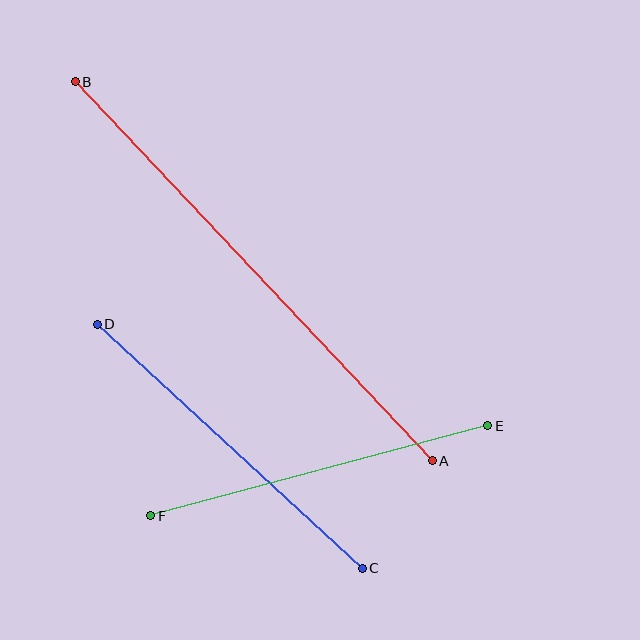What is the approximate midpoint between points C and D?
The midpoint is at approximately (230, 446) pixels.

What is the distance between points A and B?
The distance is approximately 520 pixels.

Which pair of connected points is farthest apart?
Points A and B are farthest apart.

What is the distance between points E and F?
The distance is approximately 349 pixels.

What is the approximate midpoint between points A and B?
The midpoint is at approximately (254, 271) pixels.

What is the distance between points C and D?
The distance is approximately 360 pixels.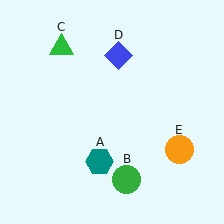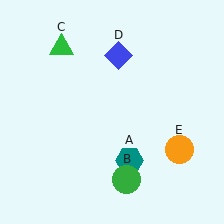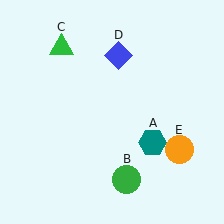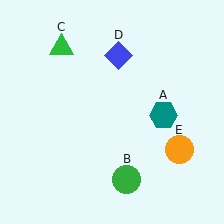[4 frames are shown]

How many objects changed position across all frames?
1 object changed position: teal hexagon (object A).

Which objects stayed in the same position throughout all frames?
Green circle (object B) and green triangle (object C) and blue diamond (object D) and orange circle (object E) remained stationary.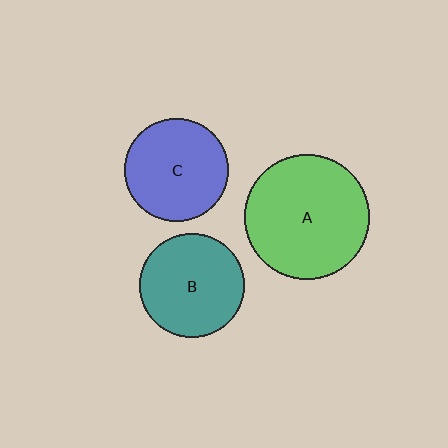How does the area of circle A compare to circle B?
Approximately 1.5 times.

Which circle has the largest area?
Circle A (green).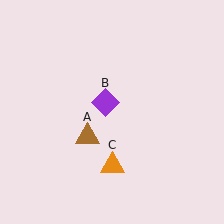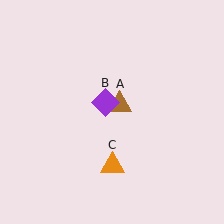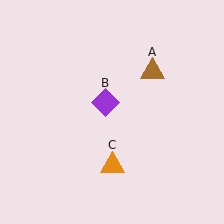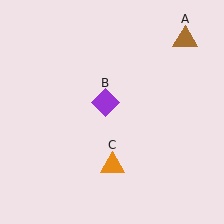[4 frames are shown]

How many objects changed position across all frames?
1 object changed position: brown triangle (object A).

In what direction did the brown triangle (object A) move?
The brown triangle (object A) moved up and to the right.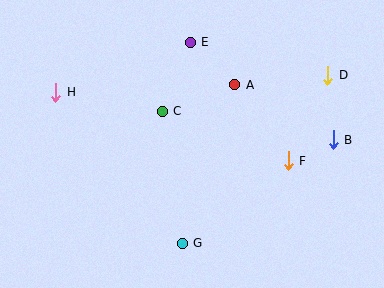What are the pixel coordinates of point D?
Point D is at (328, 75).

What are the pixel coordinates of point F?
Point F is at (288, 161).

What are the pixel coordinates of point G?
Point G is at (182, 243).